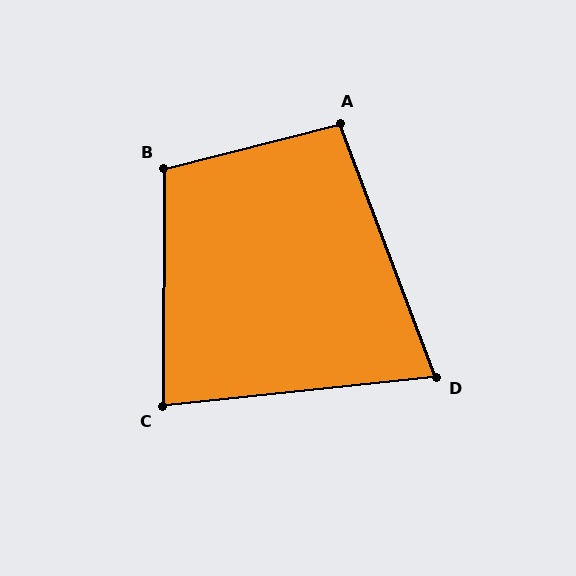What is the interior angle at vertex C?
Approximately 84 degrees (acute).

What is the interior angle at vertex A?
Approximately 96 degrees (obtuse).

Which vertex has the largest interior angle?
B, at approximately 105 degrees.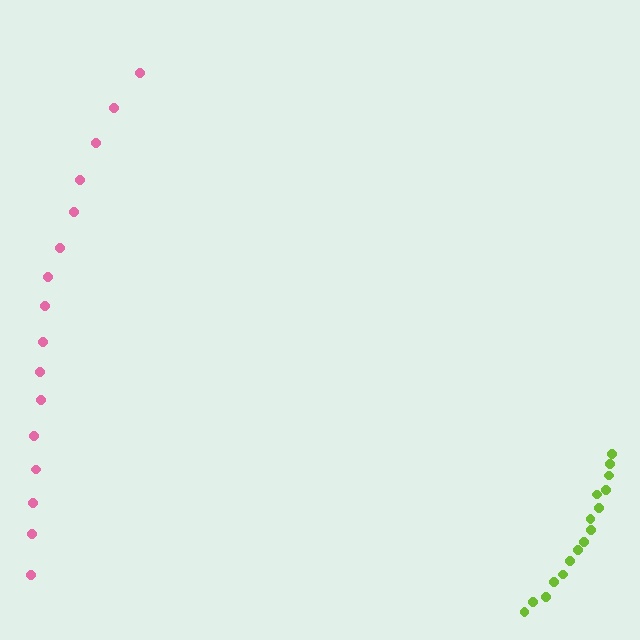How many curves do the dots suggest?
There are 2 distinct paths.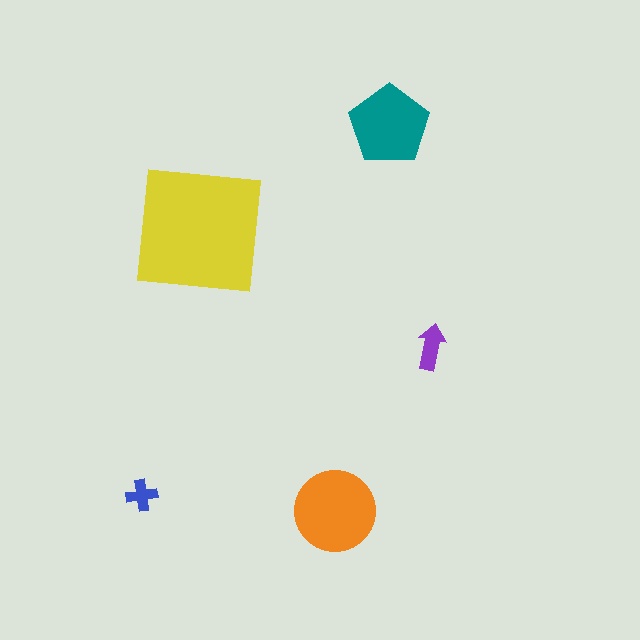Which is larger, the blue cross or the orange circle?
The orange circle.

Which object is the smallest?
The blue cross.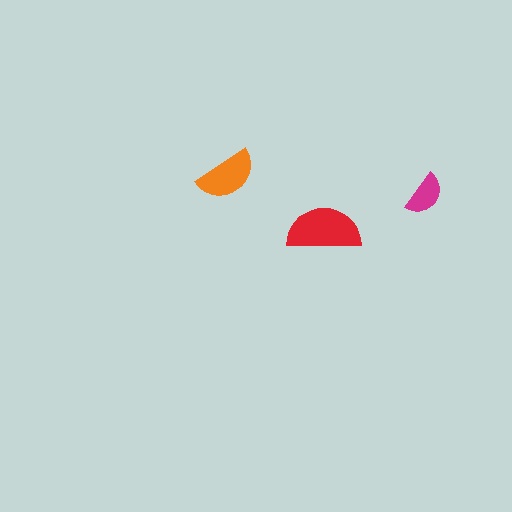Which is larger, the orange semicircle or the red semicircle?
The red one.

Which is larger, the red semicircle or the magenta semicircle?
The red one.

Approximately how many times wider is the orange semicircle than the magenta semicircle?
About 1.5 times wider.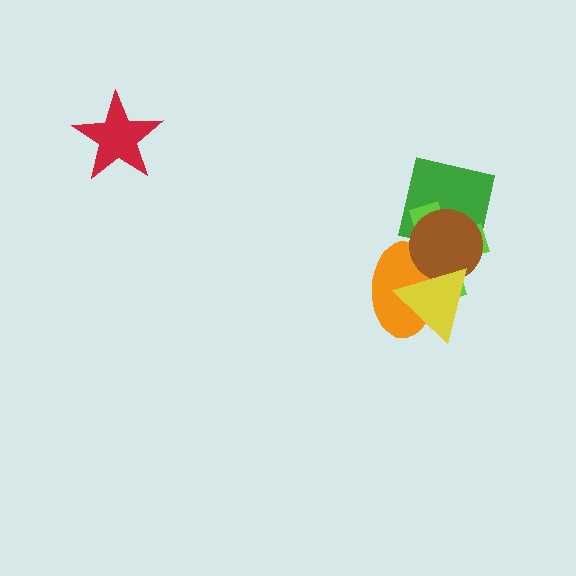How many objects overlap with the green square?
2 objects overlap with the green square.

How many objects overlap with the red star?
0 objects overlap with the red star.